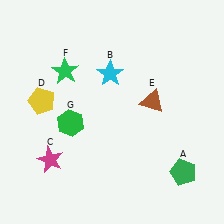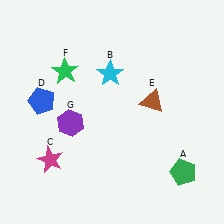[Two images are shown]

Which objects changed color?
D changed from yellow to blue. G changed from green to purple.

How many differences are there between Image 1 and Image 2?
There are 2 differences between the two images.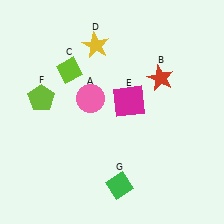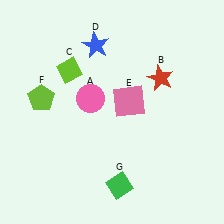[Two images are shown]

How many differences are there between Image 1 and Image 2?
There are 2 differences between the two images.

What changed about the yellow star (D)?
In Image 1, D is yellow. In Image 2, it changed to blue.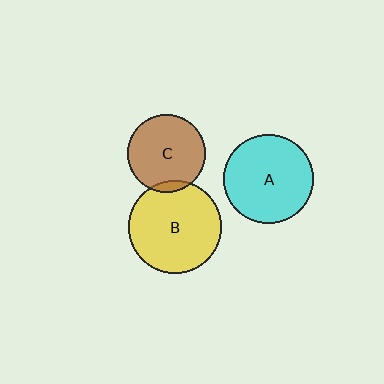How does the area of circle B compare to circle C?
Approximately 1.4 times.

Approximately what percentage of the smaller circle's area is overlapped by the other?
Approximately 5%.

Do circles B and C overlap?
Yes.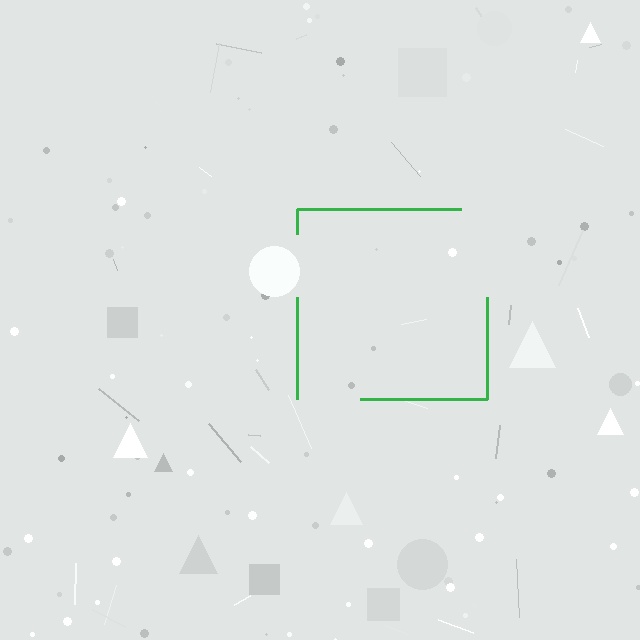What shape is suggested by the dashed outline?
The dashed outline suggests a square.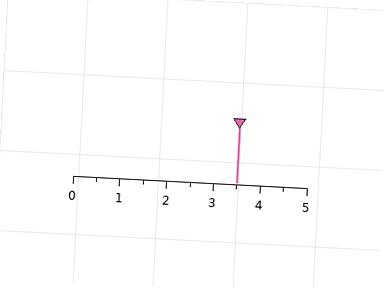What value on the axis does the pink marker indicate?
The marker indicates approximately 3.5.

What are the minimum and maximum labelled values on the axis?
The axis runs from 0 to 5.